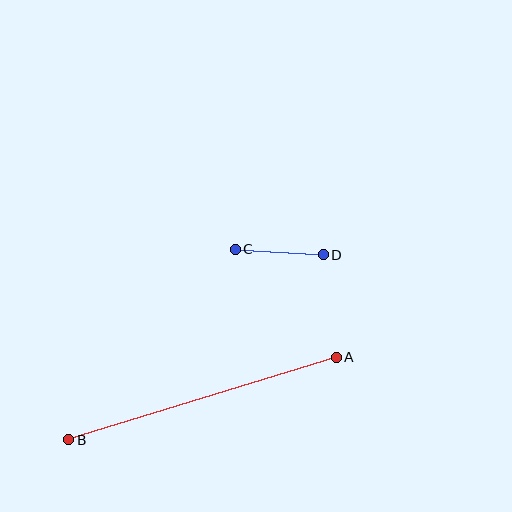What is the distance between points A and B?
The distance is approximately 280 pixels.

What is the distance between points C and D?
The distance is approximately 88 pixels.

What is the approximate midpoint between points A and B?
The midpoint is at approximately (202, 399) pixels.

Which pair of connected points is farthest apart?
Points A and B are farthest apart.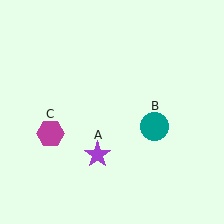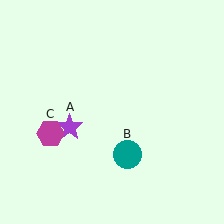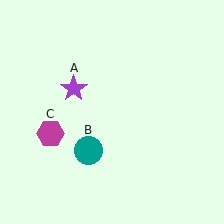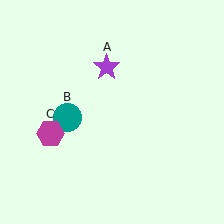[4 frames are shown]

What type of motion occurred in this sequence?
The purple star (object A), teal circle (object B) rotated clockwise around the center of the scene.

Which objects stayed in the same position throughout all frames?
Magenta hexagon (object C) remained stationary.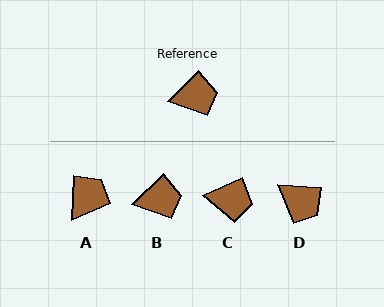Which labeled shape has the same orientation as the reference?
B.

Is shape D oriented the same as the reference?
No, it is off by about 49 degrees.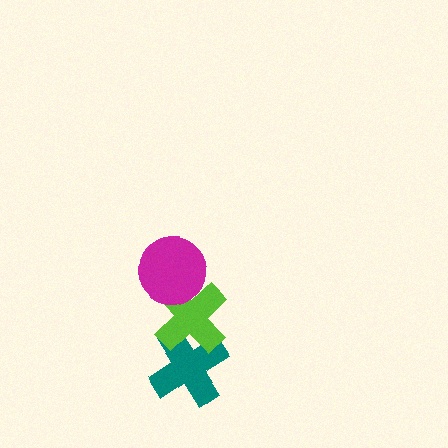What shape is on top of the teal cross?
The lime cross is on top of the teal cross.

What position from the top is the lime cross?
The lime cross is 2nd from the top.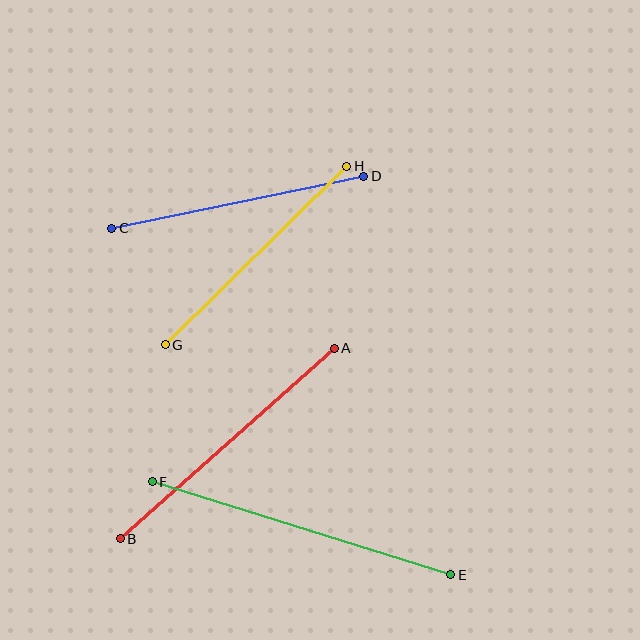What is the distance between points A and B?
The distance is approximately 287 pixels.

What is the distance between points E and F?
The distance is approximately 313 pixels.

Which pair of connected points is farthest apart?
Points E and F are farthest apart.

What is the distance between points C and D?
The distance is approximately 258 pixels.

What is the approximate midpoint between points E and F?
The midpoint is at approximately (301, 528) pixels.